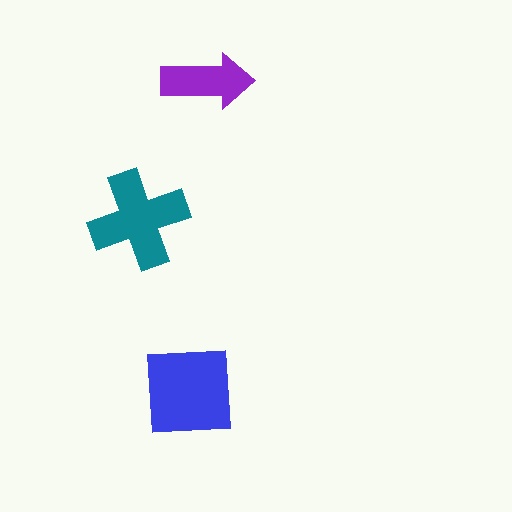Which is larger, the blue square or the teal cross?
The blue square.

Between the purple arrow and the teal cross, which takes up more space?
The teal cross.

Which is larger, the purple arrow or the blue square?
The blue square.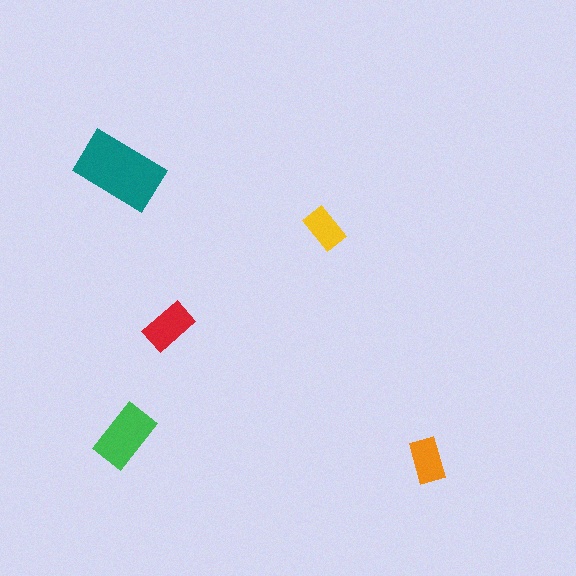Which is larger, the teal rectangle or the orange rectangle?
The teal one.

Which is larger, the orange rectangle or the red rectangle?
The red one.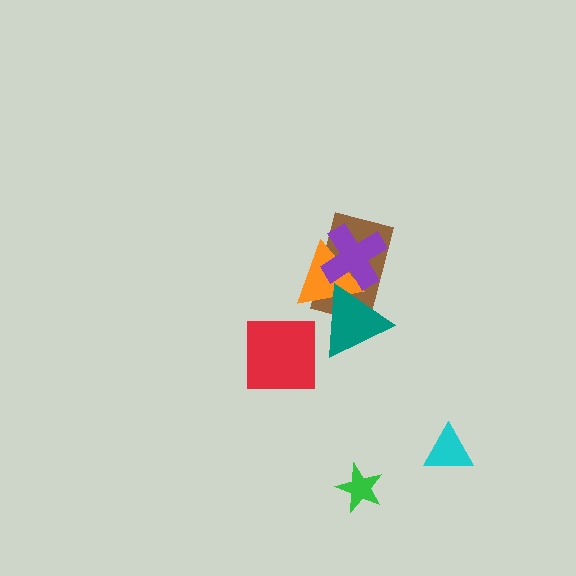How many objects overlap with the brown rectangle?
3 objects overlap with the brown rectangle.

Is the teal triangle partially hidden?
No, no other shape covers it.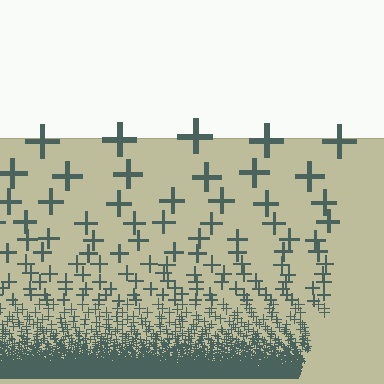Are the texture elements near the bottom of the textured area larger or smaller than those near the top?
Smaller. The gradient is inverted — elements near the bottom are smaller and denser.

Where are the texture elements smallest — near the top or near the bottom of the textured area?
Near the bottom.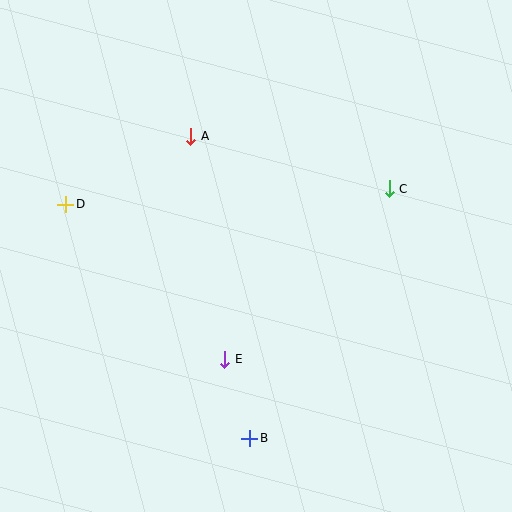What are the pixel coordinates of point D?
Point D is at (66, 204).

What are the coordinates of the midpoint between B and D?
The midpoint between B and D is at (158, 321).